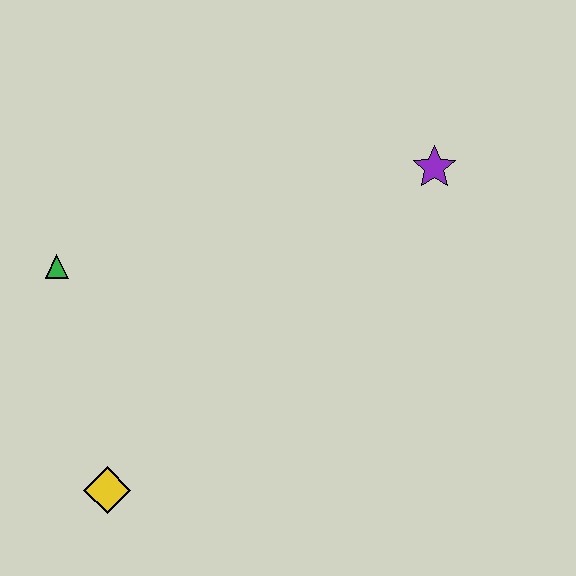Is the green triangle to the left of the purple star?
Yes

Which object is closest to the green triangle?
The yellow diamond is closest to the green triangle.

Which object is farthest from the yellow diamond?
The purple star is farthest from the yellow diamond.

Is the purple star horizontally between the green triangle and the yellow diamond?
No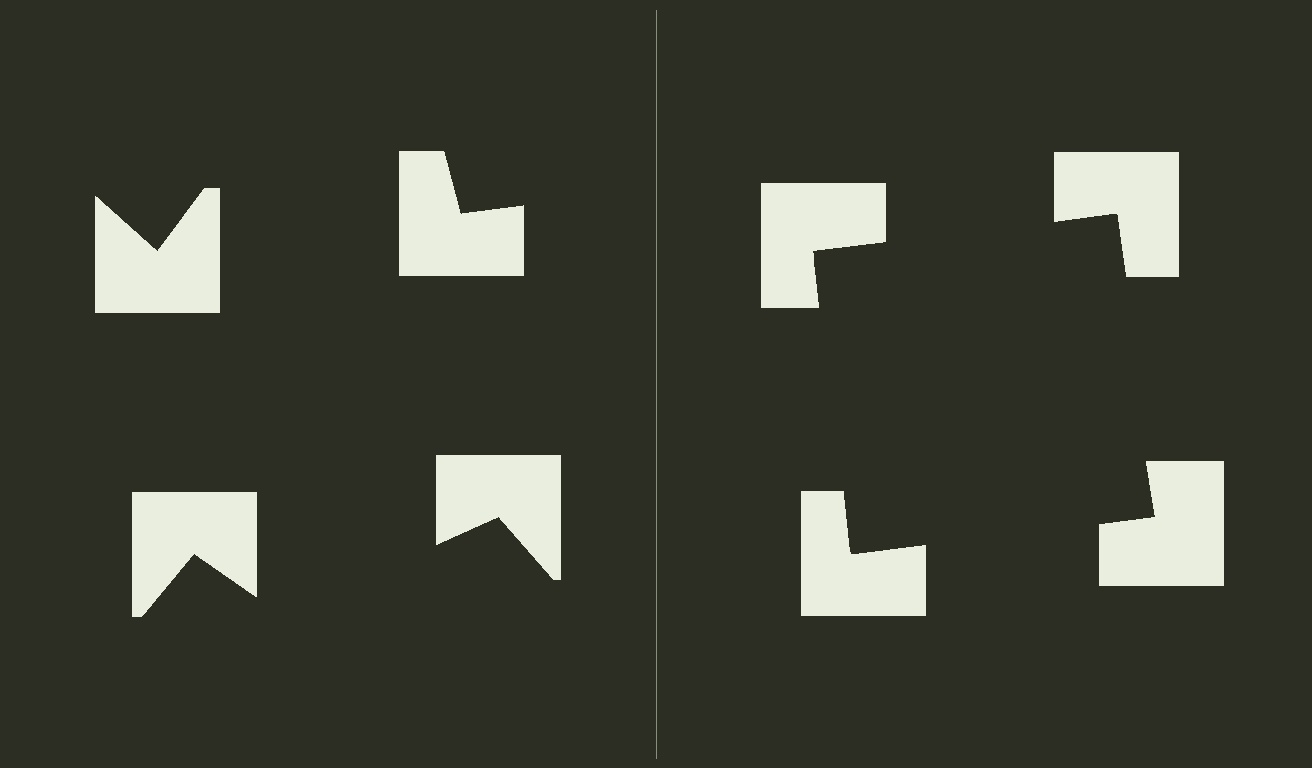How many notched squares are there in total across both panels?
8 — 4 on each side.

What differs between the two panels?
The notched squares are positioned identically on both sides; only the wedge orientations differ. On the right they align to a square; on the left they are misaligned.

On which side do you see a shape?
An illusory square appears on the right side. On the left side the wedge cuts are rotated, so no coherent shape forms.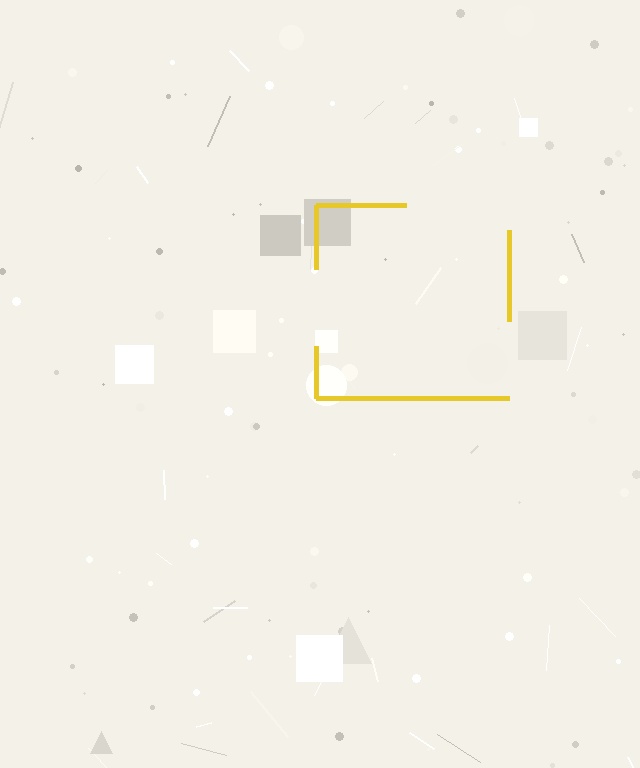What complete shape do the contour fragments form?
The contour fragments form a square.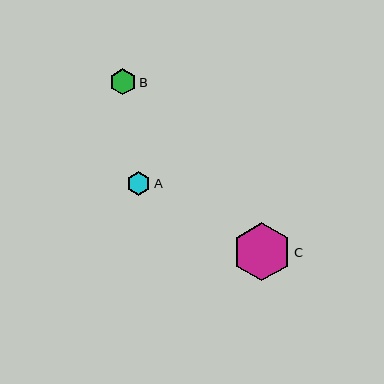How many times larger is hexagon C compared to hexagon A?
Hexagon C is approximately 2.4 times the size of hexagon A.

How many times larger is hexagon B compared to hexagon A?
Hexagon B is approximately 1.1 times the size of hexagon A.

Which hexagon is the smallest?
Hexagon A is the smallest with a size of approximately 24 pixels.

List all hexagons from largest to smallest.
From largest to smallest: C, B, A.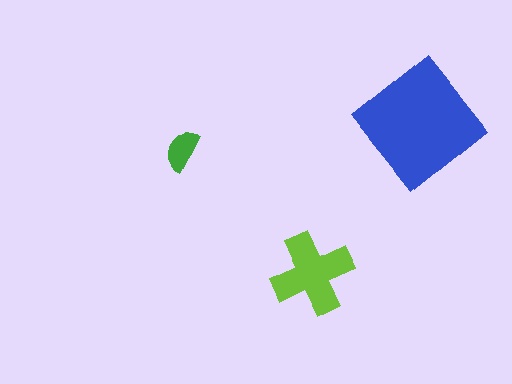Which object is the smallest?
The green semicircle.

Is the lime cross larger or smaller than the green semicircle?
Larger.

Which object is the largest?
The blue diamond.